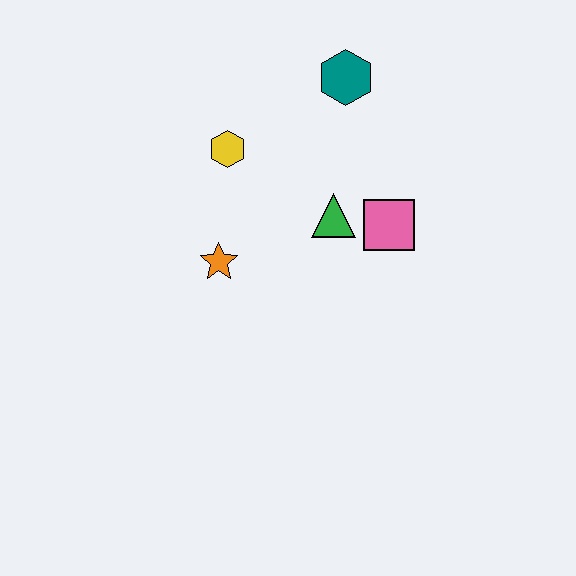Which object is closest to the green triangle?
The pink square is closest to the green triangle.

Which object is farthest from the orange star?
The teal hexagon is farthest from the orange star.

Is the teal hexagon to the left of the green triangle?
No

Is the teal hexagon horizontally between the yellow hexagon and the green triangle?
No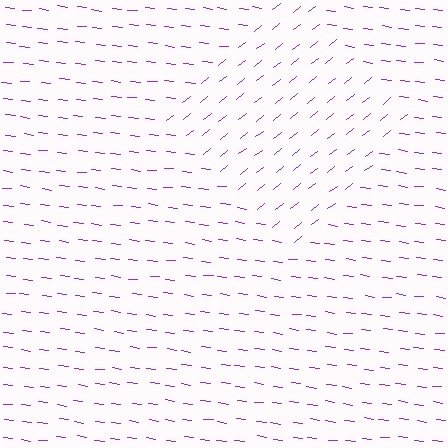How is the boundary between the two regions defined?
The boundary is defined purely by a change in line orientation (approximately 45 degrees difference). All lines are the same color and thickness.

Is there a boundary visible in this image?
Yes, there is a texture boundary formed by a change in line orientation.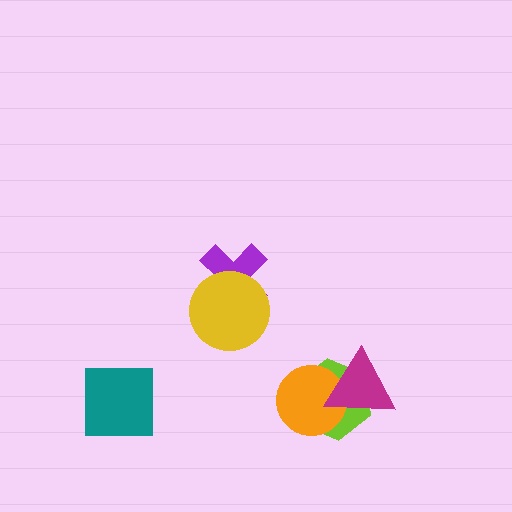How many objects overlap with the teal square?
0 objects overlap with the teal square.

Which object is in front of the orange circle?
The magenta triangle is in front of the orange circle.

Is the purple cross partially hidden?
Yes, it is partially covered by another shape.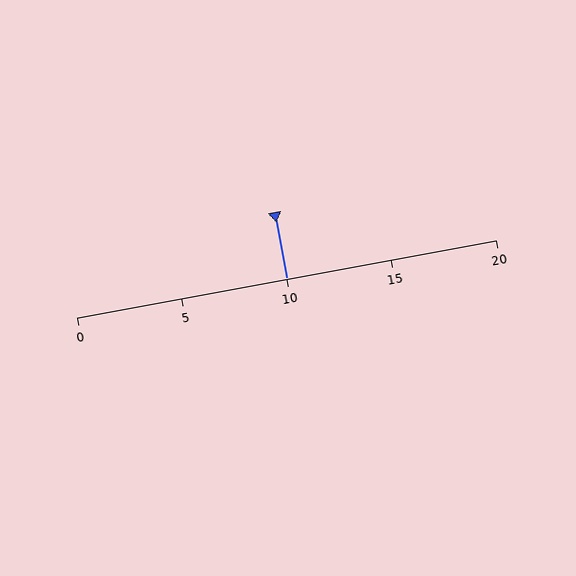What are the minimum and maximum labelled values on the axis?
The axis runs from 0 to 20.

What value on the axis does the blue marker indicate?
The marker indicates approximately 10.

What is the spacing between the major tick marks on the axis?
The major ticks are spaced 5 apart.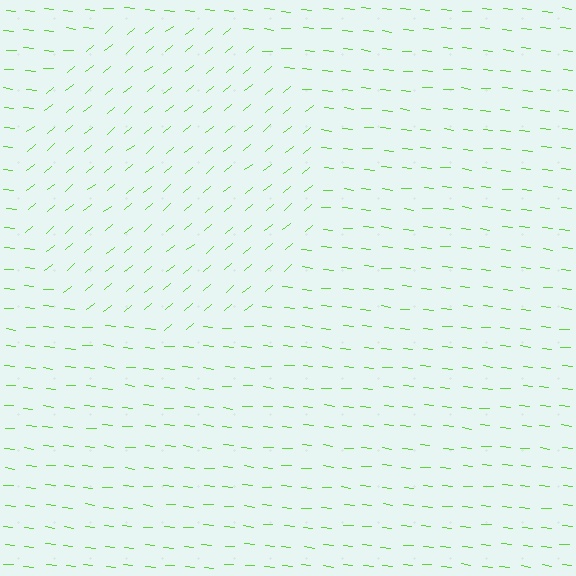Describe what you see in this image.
The image is filled with small lime line segments. A circle region in the image has lines oriented differently from the surrounding lines, creating a visible texture boundary.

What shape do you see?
I see a circle.